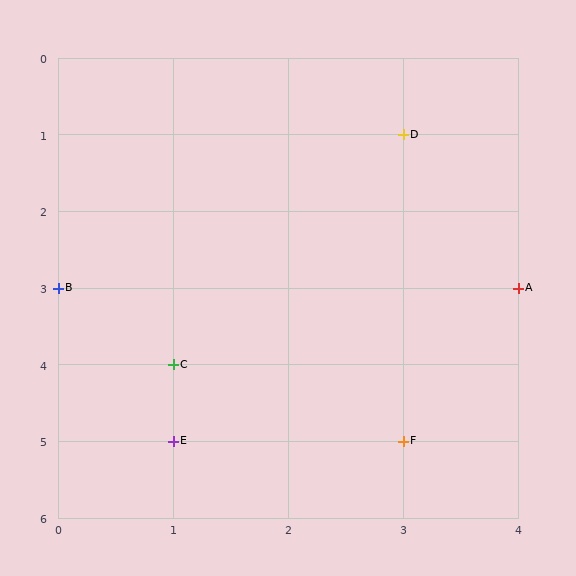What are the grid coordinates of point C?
Point C is at grid coordinates (1, 4).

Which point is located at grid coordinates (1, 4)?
Point C is at (1, 4).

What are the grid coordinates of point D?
Point D is at grid coordinates (3, 1).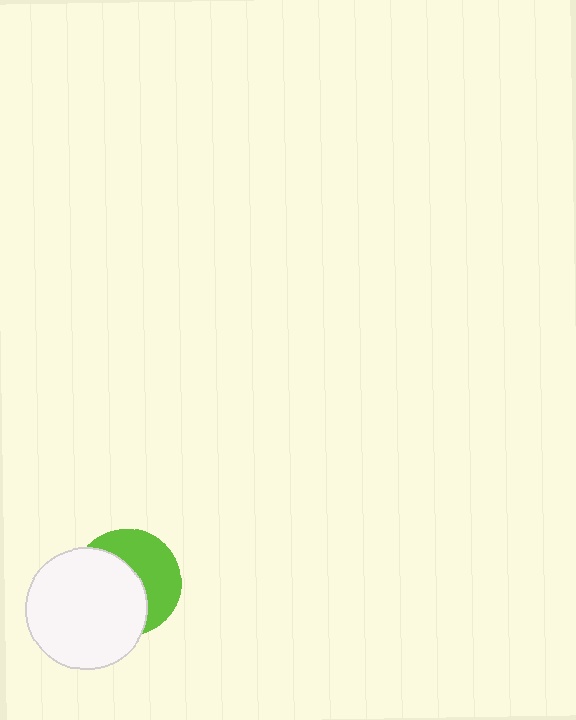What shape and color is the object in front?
The object in front is a white circle.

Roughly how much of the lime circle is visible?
About half of it is visible (roughly 45%).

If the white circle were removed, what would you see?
You would see the complete lime circle.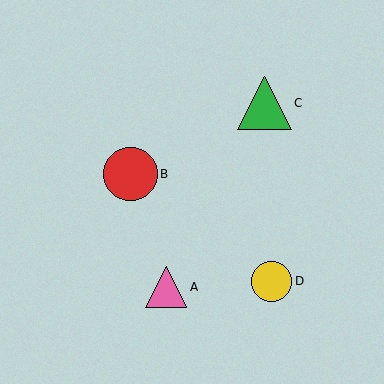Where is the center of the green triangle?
The center of the green triangle is at (264, 103).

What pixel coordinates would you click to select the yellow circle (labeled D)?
Click at (272, 281) to select the yellow circle D.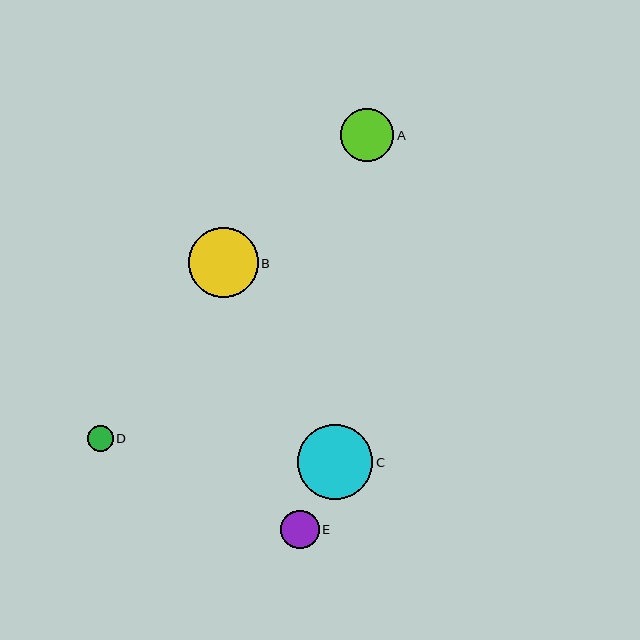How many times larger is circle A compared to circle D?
Circle A is approximately 2.0 times the size of circle D.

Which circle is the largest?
Circle C is the largest with a size of approximately 75 pixels.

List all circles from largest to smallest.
From largest to smallest: C, B, A, E, D.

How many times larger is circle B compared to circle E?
Circle B is approximately 1.8 times the size of circle E.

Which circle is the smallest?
Circle D is the smallest with a size of approximately 26 pixels.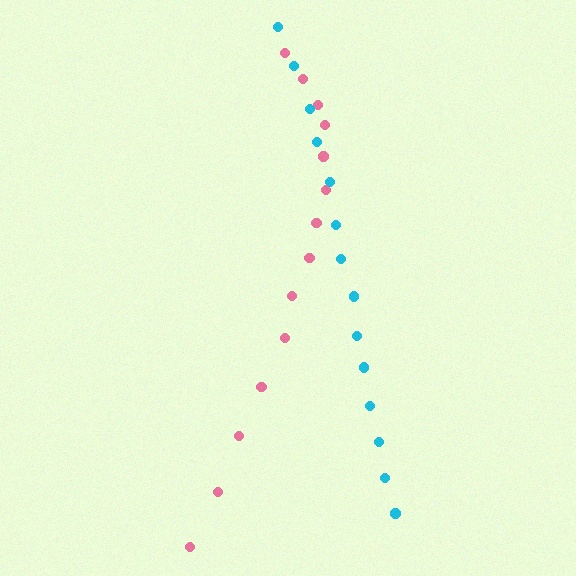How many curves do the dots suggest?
There are 2 distinct paths.